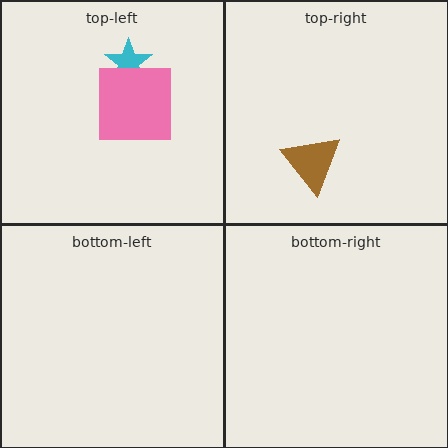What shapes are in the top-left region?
The cyan star, the pink square.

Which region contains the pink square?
The top-left region.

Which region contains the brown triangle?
The top-right region.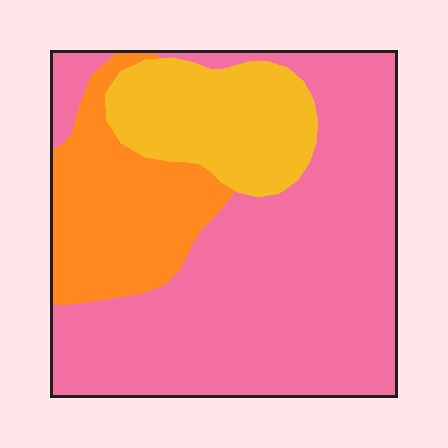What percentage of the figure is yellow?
Yellow covers 18% of the figure.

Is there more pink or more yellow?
Pink.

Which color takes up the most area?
Pink, at roughly 60%.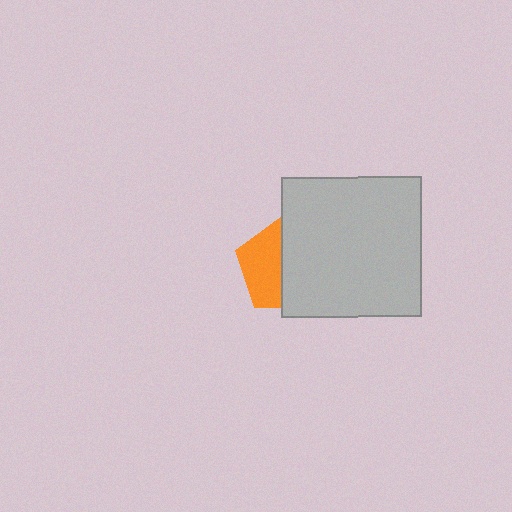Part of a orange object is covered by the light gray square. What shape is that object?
It is a pentagon.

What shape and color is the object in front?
The object in front is a light gray square.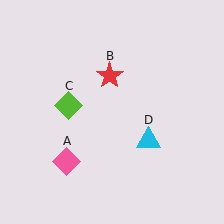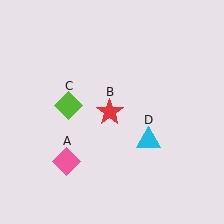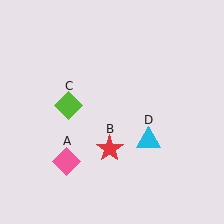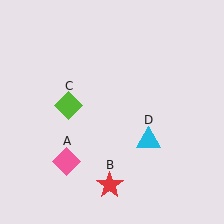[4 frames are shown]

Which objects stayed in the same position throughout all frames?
Pink diamond (object A) and lime diamond (object C) and cyan triangle (object D) remained stationary.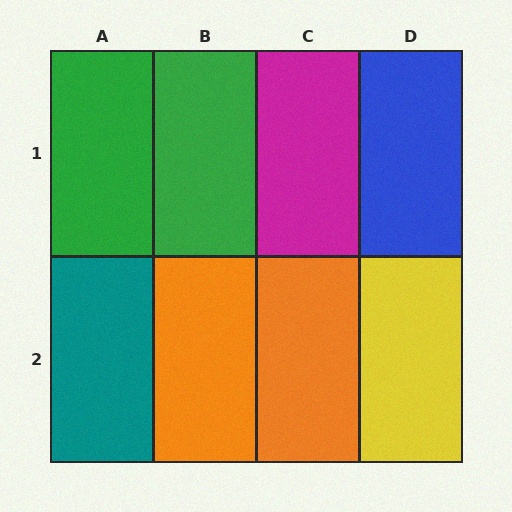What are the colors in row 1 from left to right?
Green, green, magenta, blue.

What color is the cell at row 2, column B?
Orange.